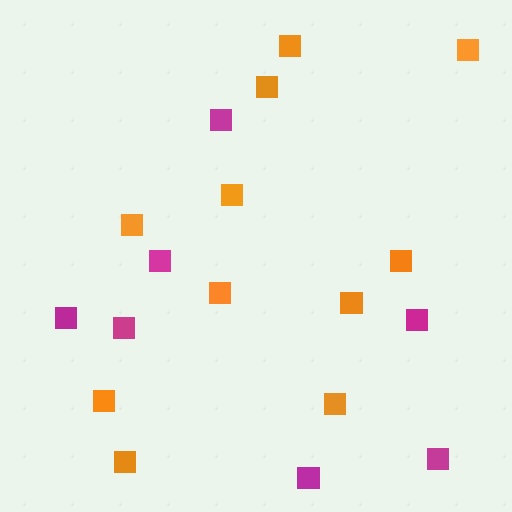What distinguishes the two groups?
There are 2 groups: one group of orange squares (11) and one group of magenta squares (7).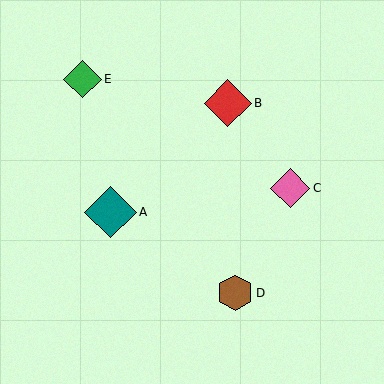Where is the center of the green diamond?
The center of the green diamond is at (82, 79).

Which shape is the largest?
The teal diamond (labeled A) is the largest.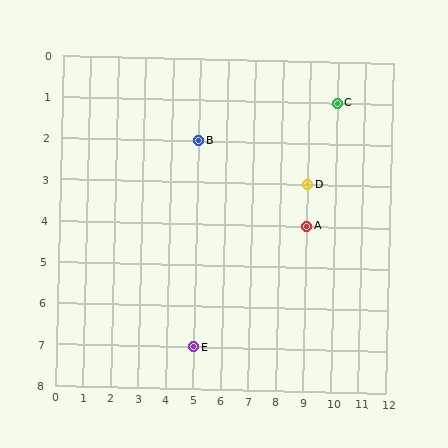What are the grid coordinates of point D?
Point D is at grid coordinates (9, 3).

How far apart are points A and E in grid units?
Points A and E are 4 columns and 3 rows apart (about 5.0 grid units diagonally).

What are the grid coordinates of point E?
Point E is at grid coordinates (5, 7).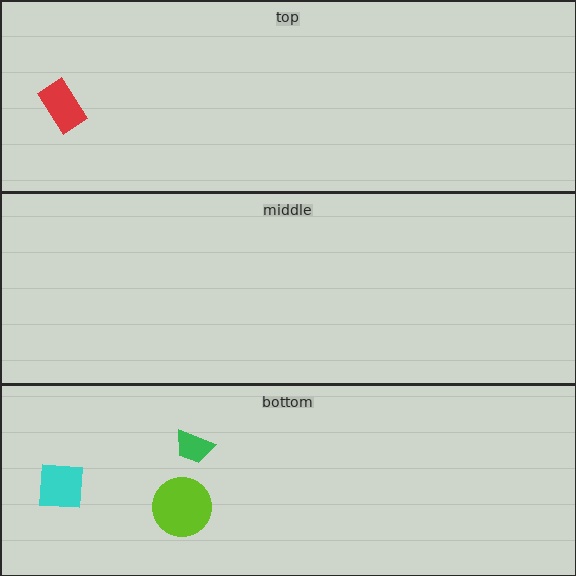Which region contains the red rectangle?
The top region.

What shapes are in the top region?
The red rectangle.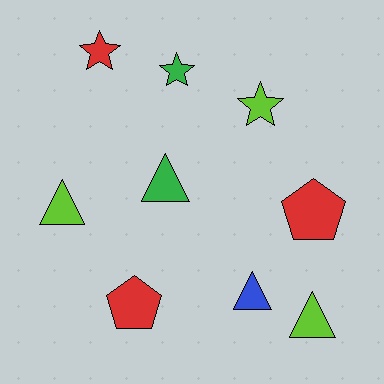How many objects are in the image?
There are 9 objects.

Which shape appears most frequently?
Triangle, with 4 objects.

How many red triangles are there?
There are no red triangles.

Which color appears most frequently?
Lime, with 3 objects.